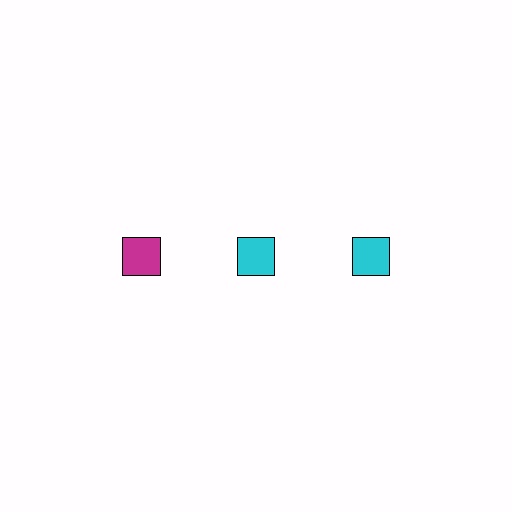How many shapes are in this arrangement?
There are 3 shapes arranged in a grid pattern.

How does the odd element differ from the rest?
It has a different color: magenta instead of cyan.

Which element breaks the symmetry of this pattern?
The magenta square in the top row, leftmost column breaks the symmetry. All other shapes are cyan squares.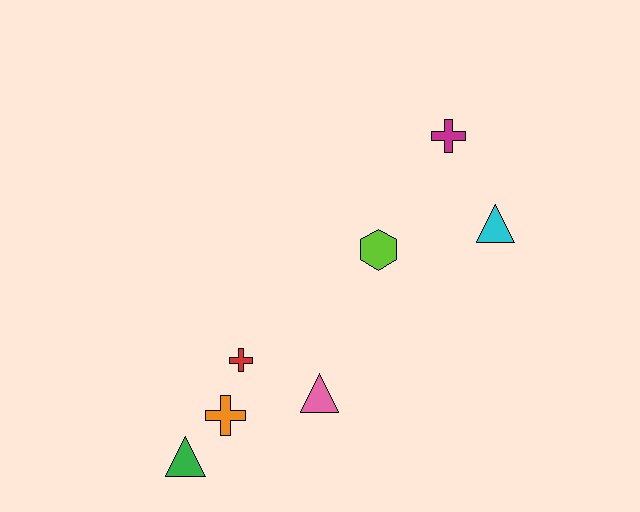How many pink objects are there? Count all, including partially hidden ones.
There is 1 pink object.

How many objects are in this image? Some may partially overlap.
There are 7 objects.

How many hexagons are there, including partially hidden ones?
There is 1 hexagon.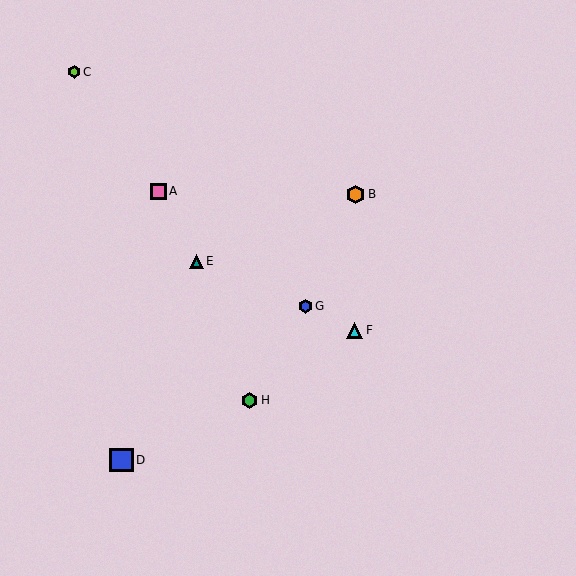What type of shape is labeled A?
Shape A is a pink square.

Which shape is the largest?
The blue square (labeled D) is the largest.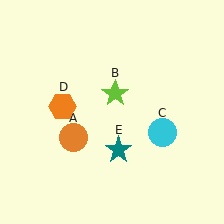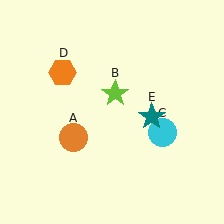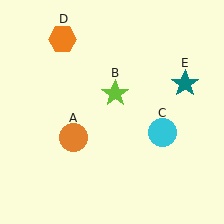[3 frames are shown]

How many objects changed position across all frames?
2 objects changed position: orange hexagon (object D), teal star (object E).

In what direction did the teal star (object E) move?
The teal star (object E) moved up and to the right.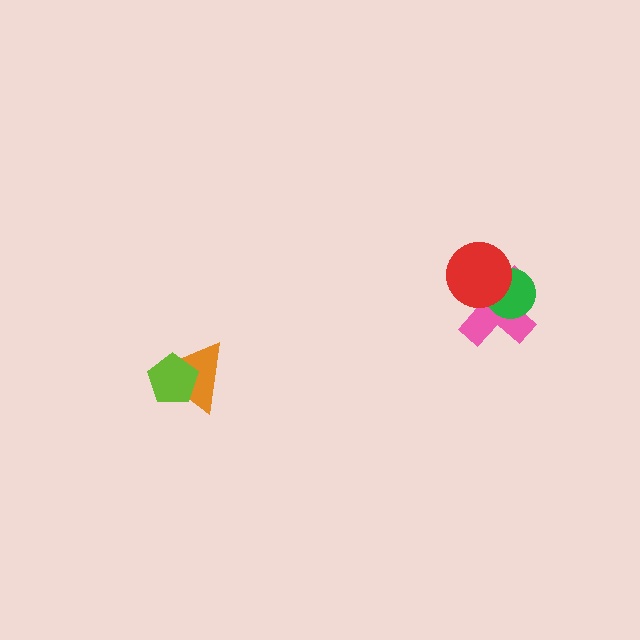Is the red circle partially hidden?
No, no other shape covers it.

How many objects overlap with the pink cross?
2 objects overlap with the pink cross.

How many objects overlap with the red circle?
2 objects overlap with the red circle.